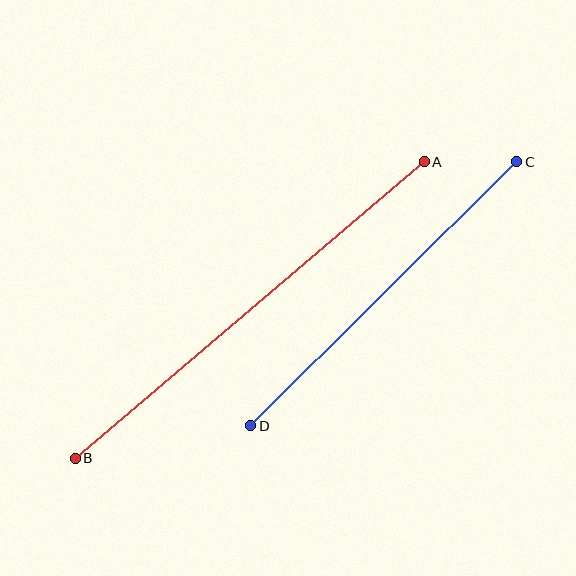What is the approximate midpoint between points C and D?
The midpoint is at approximately (384, 294) pixels.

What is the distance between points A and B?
The distance is approximately 458 pixels.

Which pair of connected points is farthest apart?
Points A and B are farthest apart.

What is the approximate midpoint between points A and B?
The midpoint is at approximately (250, 310) pixels.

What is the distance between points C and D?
The distance is approximately 375 pixels.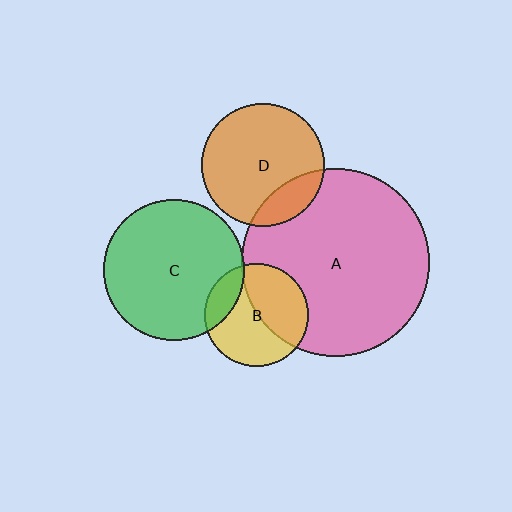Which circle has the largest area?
Circle A (pink).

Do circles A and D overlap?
Yes.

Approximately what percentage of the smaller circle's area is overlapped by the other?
Approximately 20%.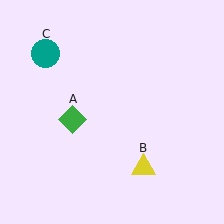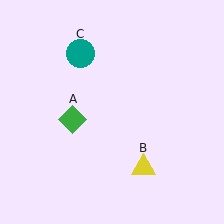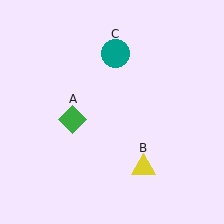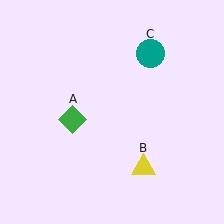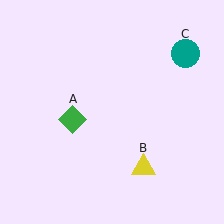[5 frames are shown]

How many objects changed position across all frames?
1 object changed position: teal circle (object C).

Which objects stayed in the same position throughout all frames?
Green diamond (object A) and yellow triangle (object B) remained stationary.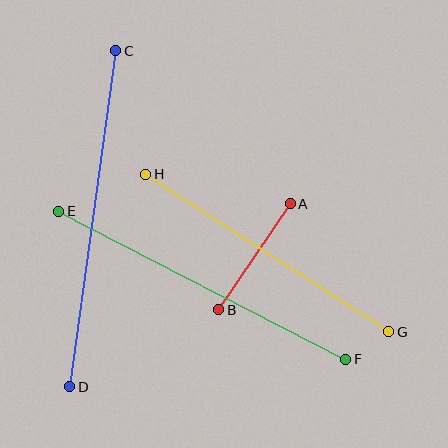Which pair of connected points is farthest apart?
Points C and D are farthest apart.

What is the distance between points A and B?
The distance is approximately 128 pixels.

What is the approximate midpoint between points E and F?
The midpoint is at approximately (202, 285) pixels.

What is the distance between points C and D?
The distance is approximately 339 pixels.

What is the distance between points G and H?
The distance is approximately 289 pixels.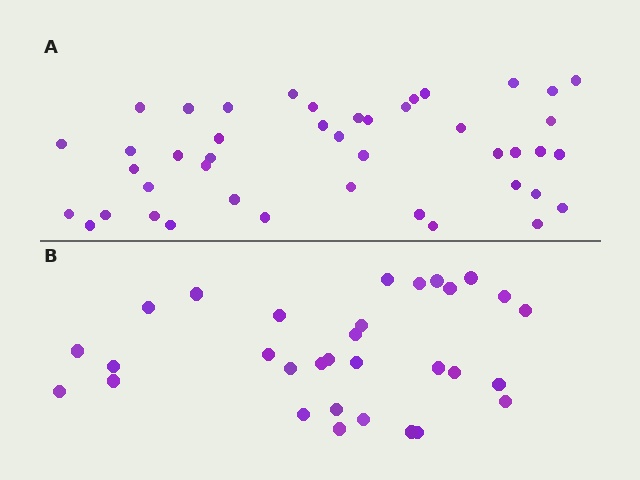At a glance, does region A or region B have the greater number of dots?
Region A (the top region) has more dots.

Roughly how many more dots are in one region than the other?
Region A has approximately 15 more dots than region B.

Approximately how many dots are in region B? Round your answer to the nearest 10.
About 30 dots. (The exact count is 31, which rounds to 30.)